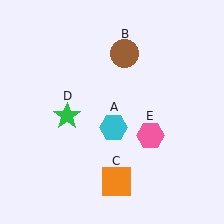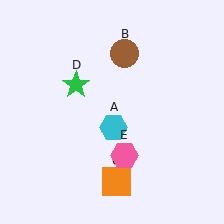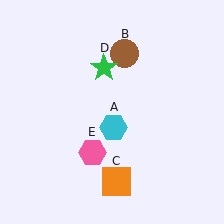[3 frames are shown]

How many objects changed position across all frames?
2 objects changed position: green star (object D), pink hexagon (object E).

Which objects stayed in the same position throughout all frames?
Cyan hexagon (object A) and brown circle (object B) and orange square (object C) remained stationary.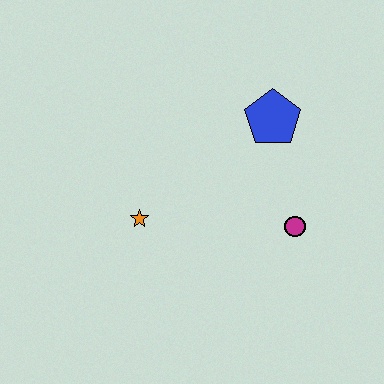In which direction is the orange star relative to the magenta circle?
The orange star is to the left of the magenta circle.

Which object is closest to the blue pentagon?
The magenta circle is closest to the blue pentagon.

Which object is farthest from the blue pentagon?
The orange star is farthest from the blue pentagon.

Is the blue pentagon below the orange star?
No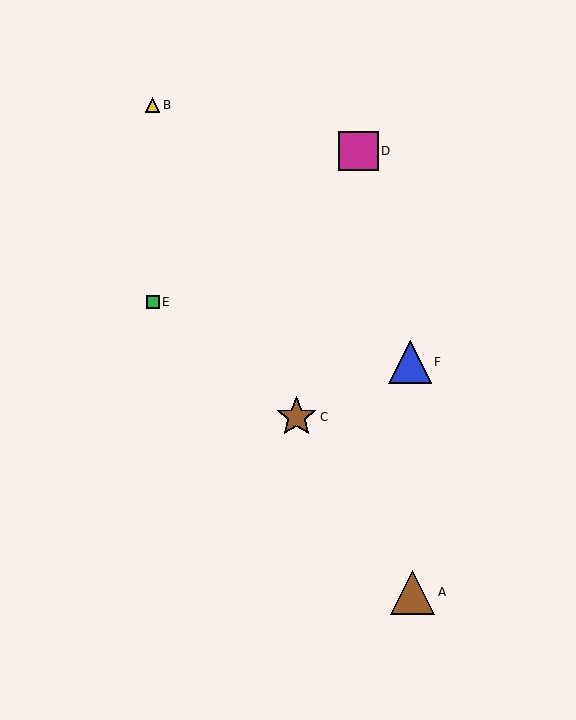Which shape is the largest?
The brown triangle (labeled A) is the largest.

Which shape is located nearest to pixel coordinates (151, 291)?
The green square (labeled E) at (153, 302) is nearest to that location.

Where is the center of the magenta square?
The center of the magenta square is at (359, 151).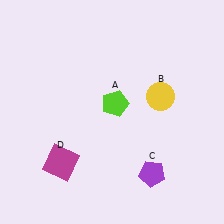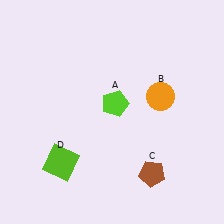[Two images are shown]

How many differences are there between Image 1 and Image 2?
There are 3 differences between the two images.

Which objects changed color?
B changed from yellow to orange. C changed from purple to brown. D changed from magenta to lime.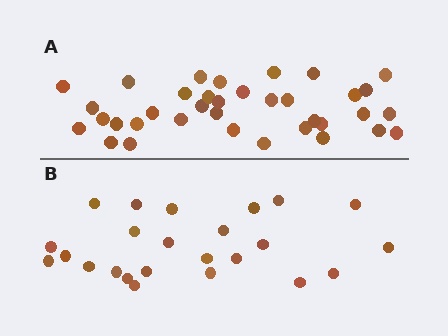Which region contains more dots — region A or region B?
Region A (the top region) has more dots.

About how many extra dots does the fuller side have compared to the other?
Region A has roughly 12 or so more dots than region B.